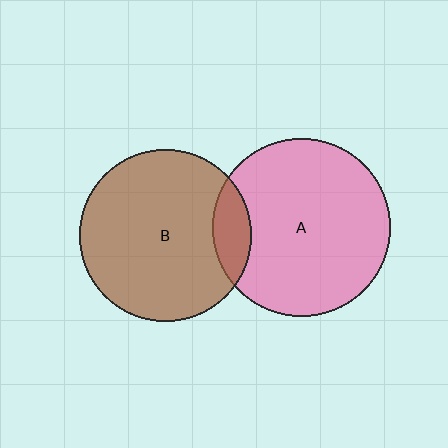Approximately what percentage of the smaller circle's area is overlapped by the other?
Approximately 10%.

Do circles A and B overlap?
Yes.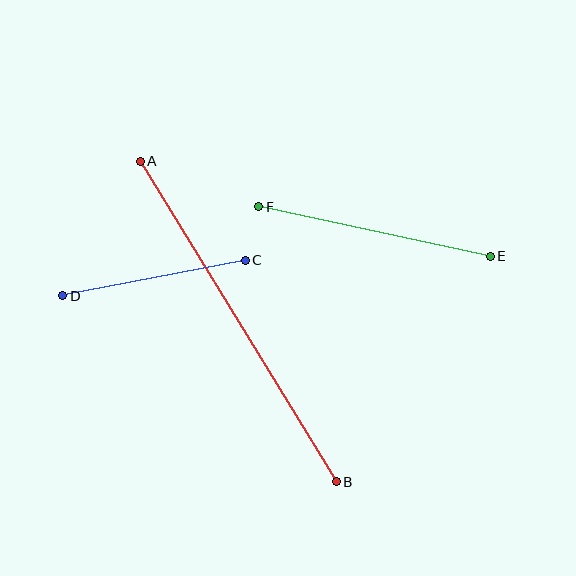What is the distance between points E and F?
The distance is approximately 237 pixels.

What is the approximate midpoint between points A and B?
The midpoint is at approximately (238, 322) pixels.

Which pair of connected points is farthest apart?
Points A and B are farthest apart.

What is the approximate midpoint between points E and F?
The midpoint is at approximately (375, 232) pixels.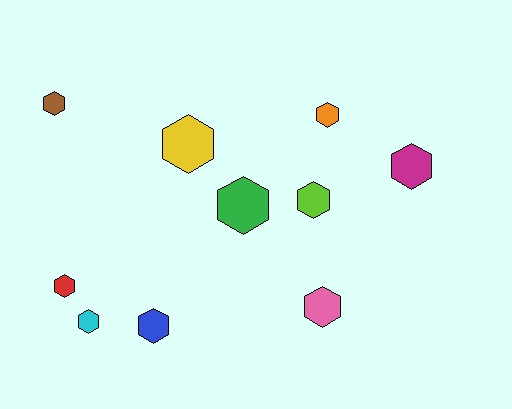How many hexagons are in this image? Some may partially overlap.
There are 10 hexagons.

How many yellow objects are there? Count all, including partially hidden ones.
There is 1 yellow object.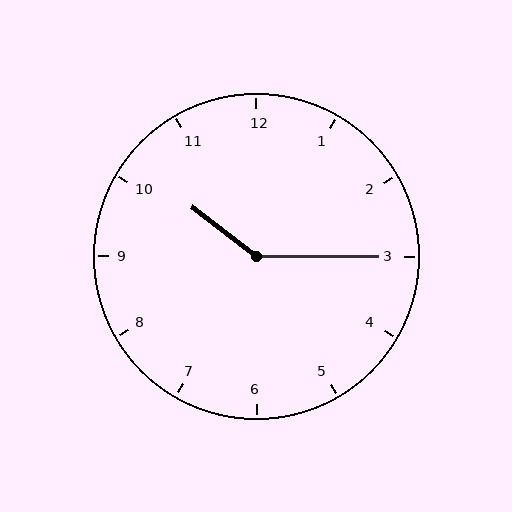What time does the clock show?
10:15.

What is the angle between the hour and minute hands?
Approximately 142 degrees.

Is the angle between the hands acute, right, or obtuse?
It is obtuse.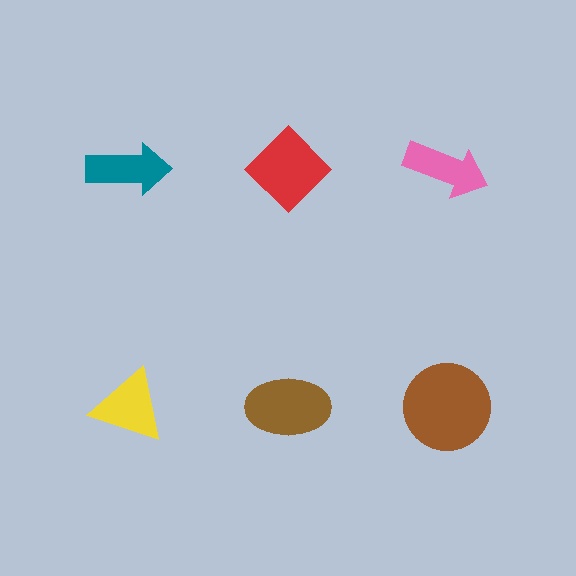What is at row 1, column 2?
A red diamond.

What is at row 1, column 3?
A pink arrow.